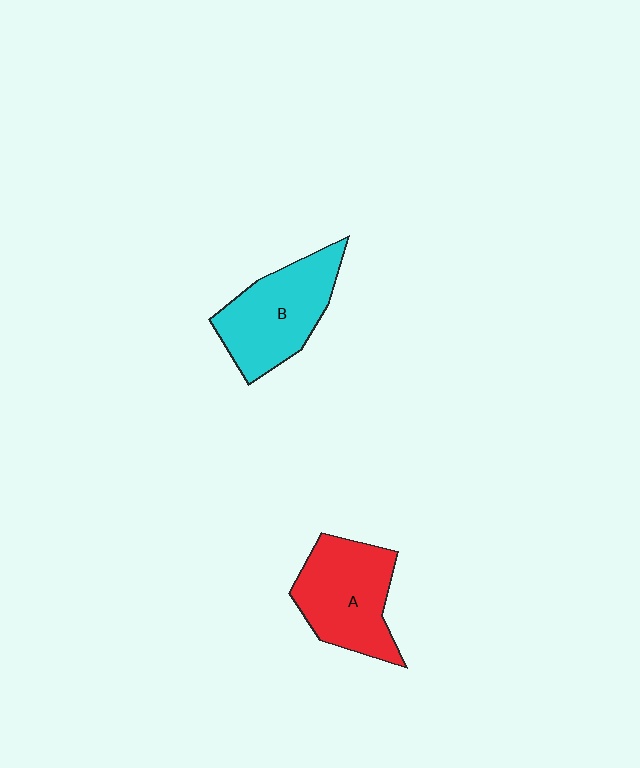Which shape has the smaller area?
Shape A (red).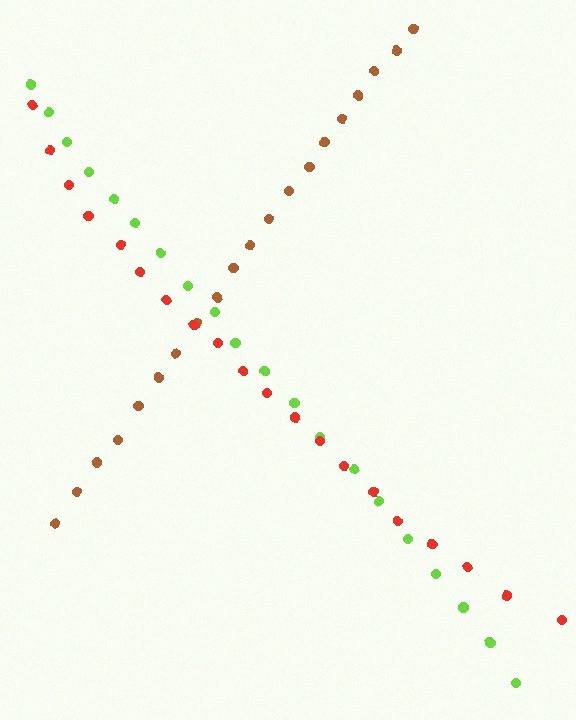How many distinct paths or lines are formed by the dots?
There are 3 distinct paths.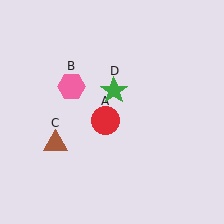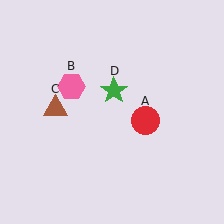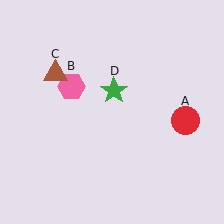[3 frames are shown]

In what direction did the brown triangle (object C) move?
The brown triangle (object C) moved up.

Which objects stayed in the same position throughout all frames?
Pink hexagon (object B) and green star (object D) remained stationary.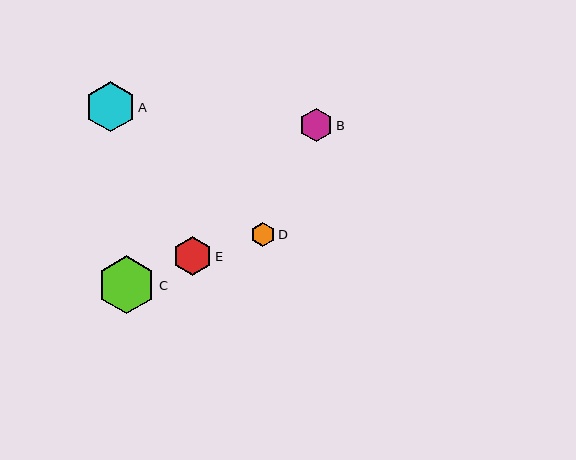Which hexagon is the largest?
Hexagon C is the largest with a size of approximately 58 pixels.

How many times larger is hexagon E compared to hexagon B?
Hexagon E is approximately 1.2 times the size of hexagon B.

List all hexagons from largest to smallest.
From largest to smallest: C, A, E, B, D.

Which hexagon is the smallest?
Hexagon D is the smallest with a size of approximately 24 pixels.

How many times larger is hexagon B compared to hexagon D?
Hexagon B is approximately 1.4 times the size of hexagon D.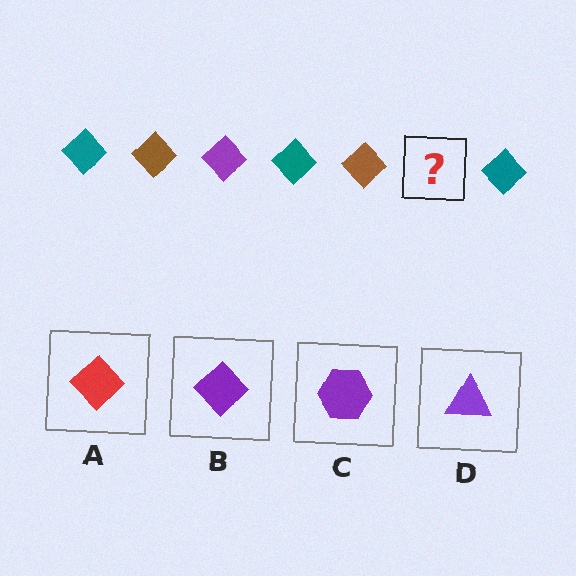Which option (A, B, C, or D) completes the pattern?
B.